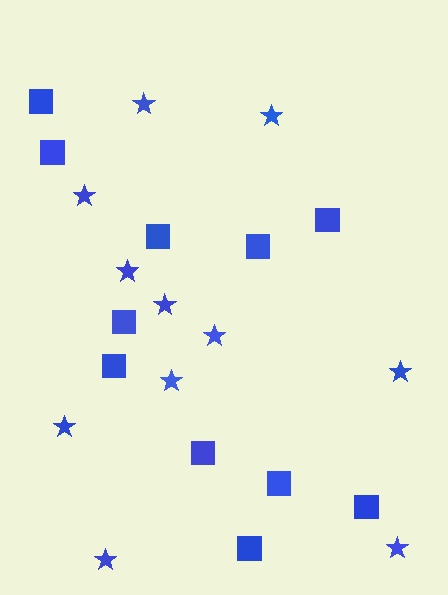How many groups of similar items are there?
There are 2 groups: one group of squares (11) and one group of stars (11).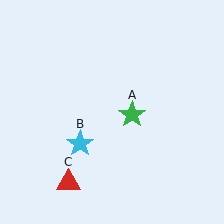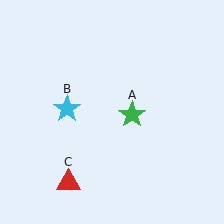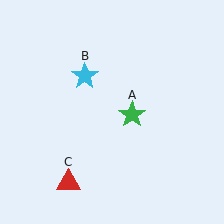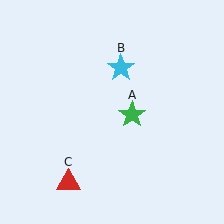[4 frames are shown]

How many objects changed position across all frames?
1 object changed position: cyan star (object B).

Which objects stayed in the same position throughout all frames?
Green star (object A) and red triangle (object C) remained stationary.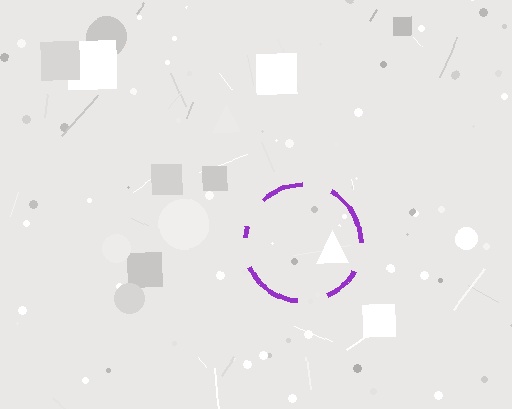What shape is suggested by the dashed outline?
The dashed outline suggests a circle.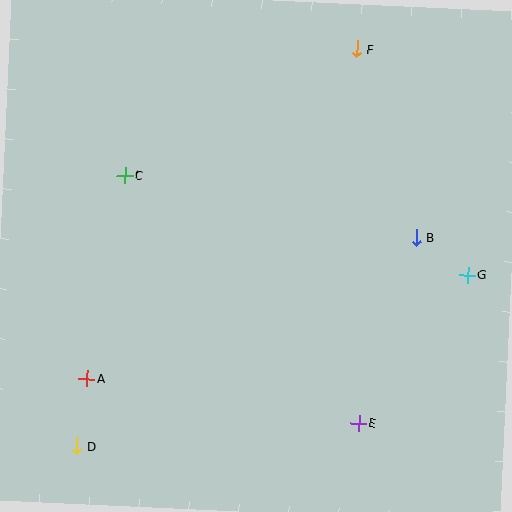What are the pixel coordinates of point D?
Point D is at (77, 446).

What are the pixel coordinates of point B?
Point B is at (416, 238).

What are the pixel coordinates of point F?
Point F is at (357, 49).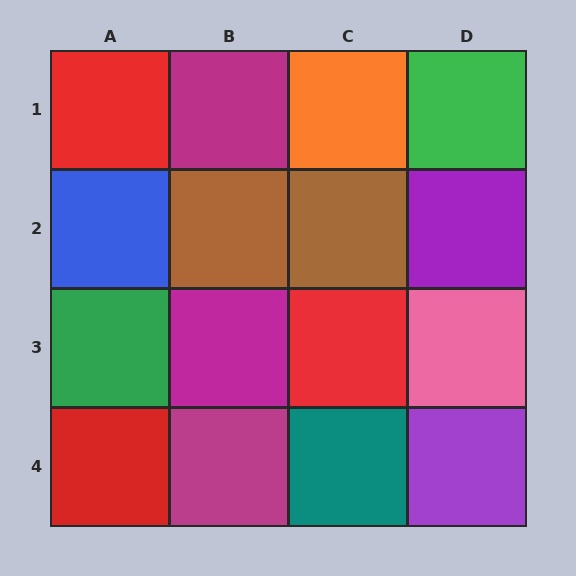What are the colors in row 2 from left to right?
Blue, brown, brown, purple.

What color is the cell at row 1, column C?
Orange.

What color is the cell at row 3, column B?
Magenta.